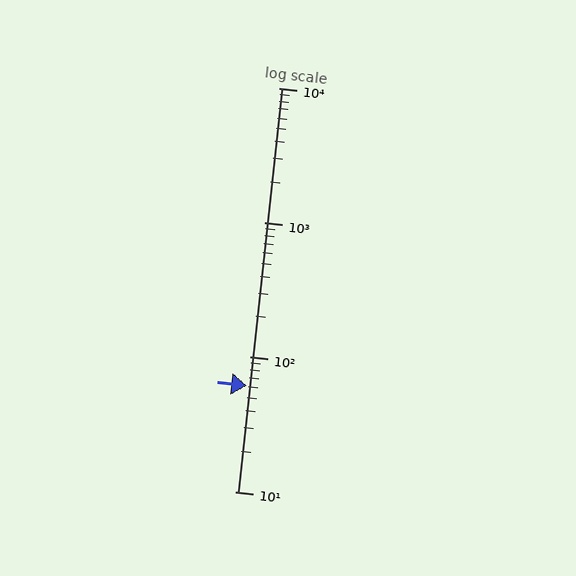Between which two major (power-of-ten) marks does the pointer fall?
The pointer is between 10 and 100.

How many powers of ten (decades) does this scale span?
The scale spans 3 decades, from 10 to 10000.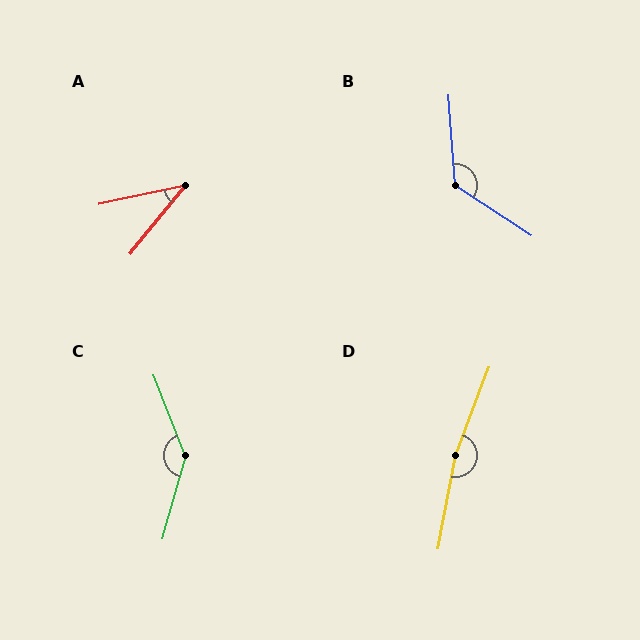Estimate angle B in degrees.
Approximately 127 degrees.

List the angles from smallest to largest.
A (39°), B (127°), C (143°), D (170°).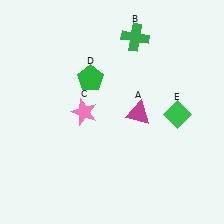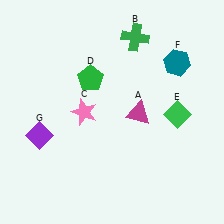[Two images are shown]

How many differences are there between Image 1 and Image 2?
There are 2 differences between the two images.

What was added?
A teal hexagon (F), a purple diamond (G) were added in Image 2.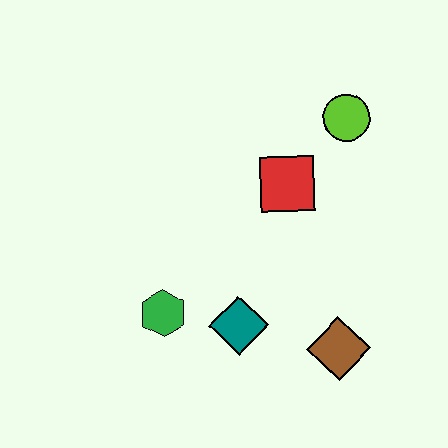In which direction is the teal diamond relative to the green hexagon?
The teal diamond is to the right of the green hexagon.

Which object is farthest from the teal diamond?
The lime circle is farthest from the teal diamond.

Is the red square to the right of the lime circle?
No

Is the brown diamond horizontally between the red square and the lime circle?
Yes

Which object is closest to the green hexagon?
The teal diamond is closest to the green hexagon.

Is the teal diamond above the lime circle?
No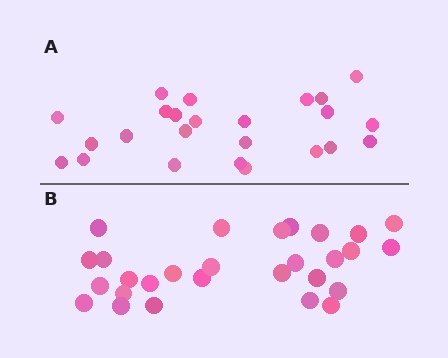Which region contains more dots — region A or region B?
Region B (the bottom region) has more dots.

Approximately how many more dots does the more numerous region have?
Region B has about 4 more dots than region A.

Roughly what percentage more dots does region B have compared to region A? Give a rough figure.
About 15% more.